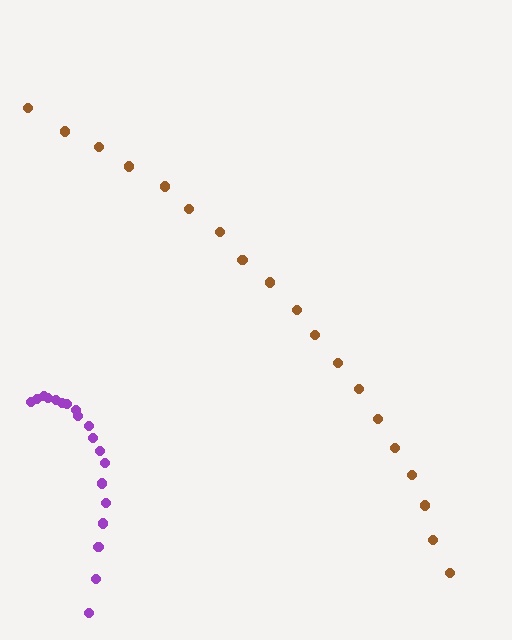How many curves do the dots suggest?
There are 2 distinct paths.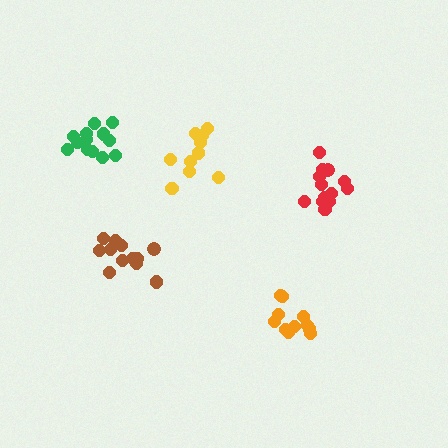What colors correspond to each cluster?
The clusters are colored: red, green, yellow, orange, brown.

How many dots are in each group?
Group 1: 13 dots, Group 2: 14 dots, Group 3: 10 dots, Group 4: 11 dots, Group 5: 12 dots (60 total).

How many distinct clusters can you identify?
There are 5 distinct clusters.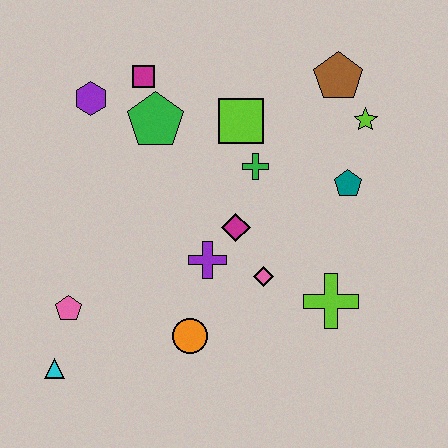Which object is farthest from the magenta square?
The cyan triangle is farthest from the magenta square.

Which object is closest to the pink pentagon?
The cyan triangle is closest to the pink pentagon.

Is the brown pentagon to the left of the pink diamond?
No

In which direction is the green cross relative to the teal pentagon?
The green cross is to the left of the teal pentagon.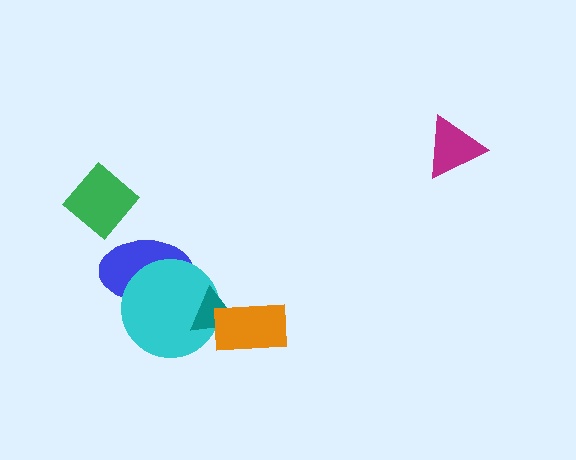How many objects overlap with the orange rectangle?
1 object overlaps with the orange rectangle.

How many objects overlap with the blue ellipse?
1 object overlaps with the blue ellipse.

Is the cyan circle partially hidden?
Yes, it is partially covered by another shape.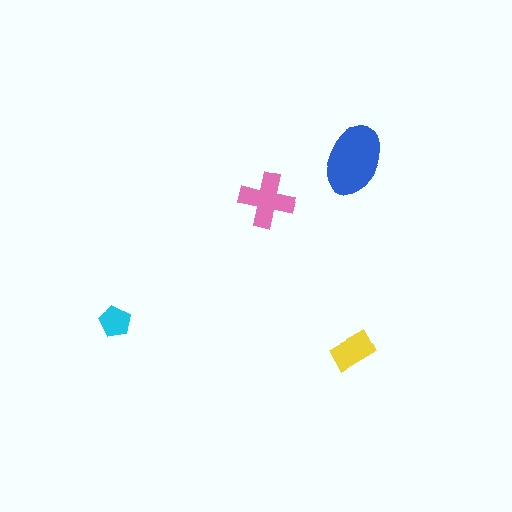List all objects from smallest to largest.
The cyan pentagon, the yellow rectangle, the pink cross, the blue ellipse.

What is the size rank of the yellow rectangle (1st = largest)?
3rd.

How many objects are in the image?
There are 4 objects in the image.